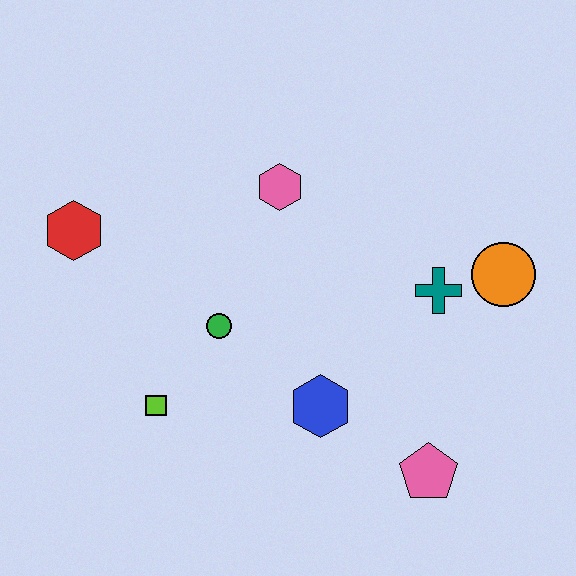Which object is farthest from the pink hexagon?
The pink pentagon is farthest from the pink hexagon.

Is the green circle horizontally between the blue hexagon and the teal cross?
No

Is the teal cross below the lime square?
No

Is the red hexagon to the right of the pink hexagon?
No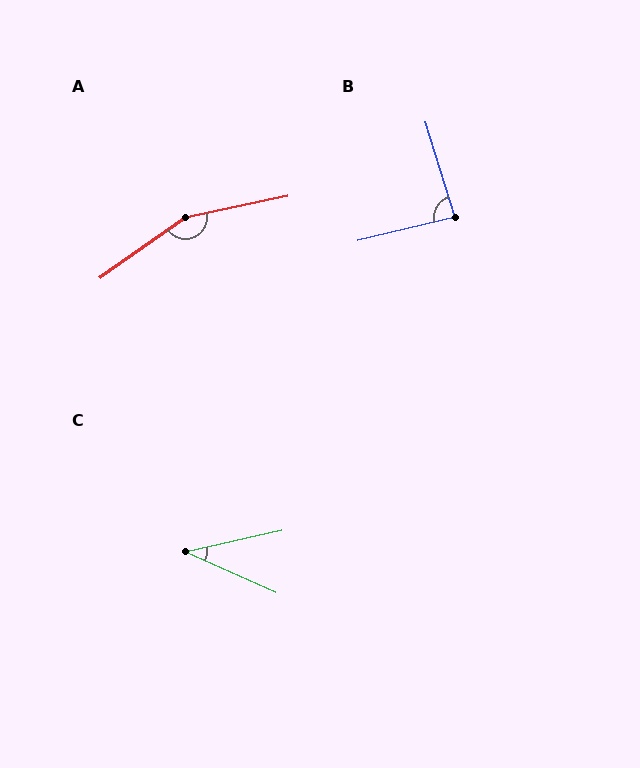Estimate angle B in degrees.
Approximately 86 degrees.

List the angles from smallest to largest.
C (37°), B (86°), A (156°).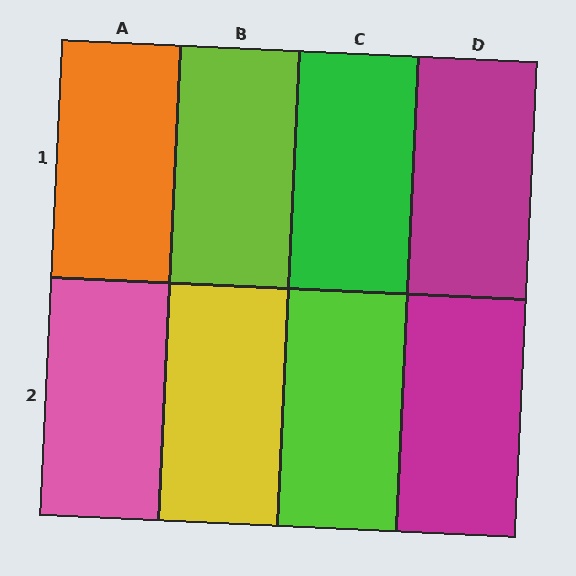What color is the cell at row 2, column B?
Yellow.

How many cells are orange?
1 cell is orange.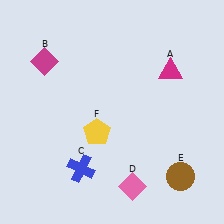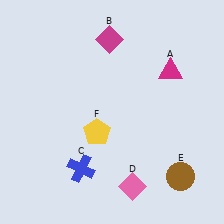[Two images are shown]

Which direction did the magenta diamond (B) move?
The magenta diamond (B) moved right.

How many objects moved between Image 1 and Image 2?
1 object moved between the two images.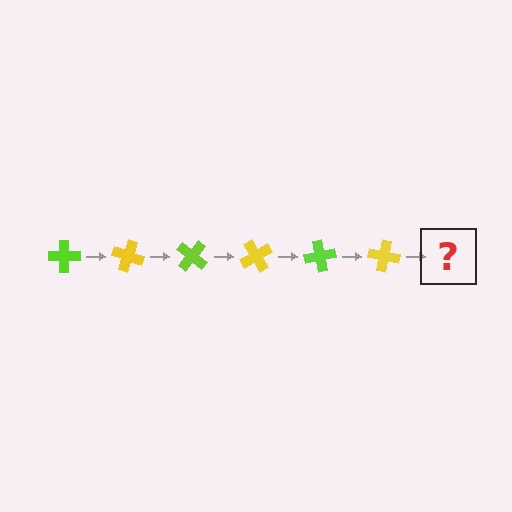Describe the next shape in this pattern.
It should be a lime cross, rotated 120 degrees from the start.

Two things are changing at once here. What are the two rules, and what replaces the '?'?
The two rules are that it rotates 20 degrees each step and the color cycles through lime and yellow. The '?' should be a lime cross, rotated 120 degrees from the start.